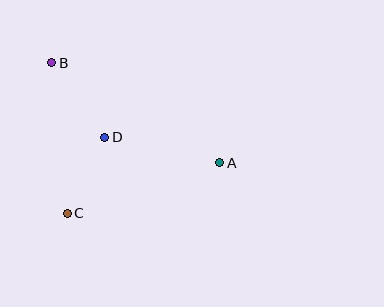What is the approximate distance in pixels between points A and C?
The distance between A and C is approximately 161 pixels.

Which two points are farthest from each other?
Points A and B are farthest from each other.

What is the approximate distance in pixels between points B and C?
The distance between B and C is approximately 151 pixels.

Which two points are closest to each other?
Points C and D are closest to each other.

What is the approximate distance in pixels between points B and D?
The distance between B and D is approximately 91 pixels.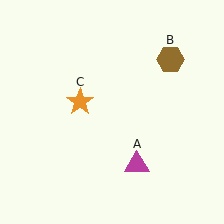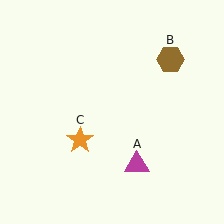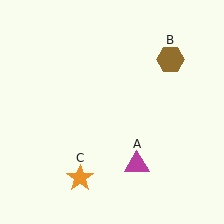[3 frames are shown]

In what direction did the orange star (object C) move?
The orange star (object C) moved down.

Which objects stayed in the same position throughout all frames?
Magenta triangle (object A) and brown hexagon (object B) remained stationary.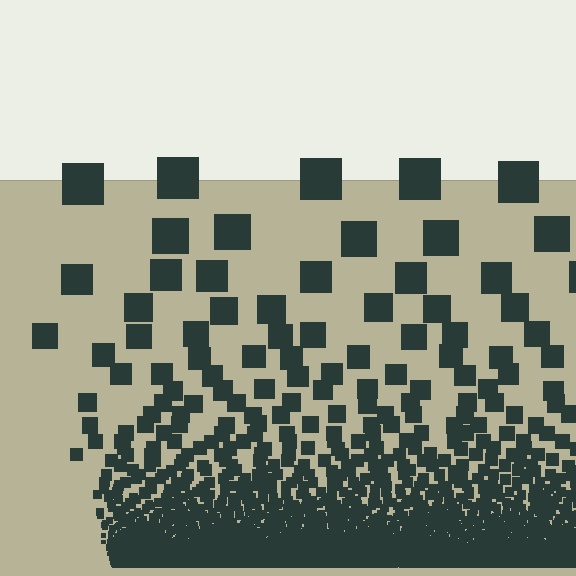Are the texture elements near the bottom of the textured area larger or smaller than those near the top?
Smaller. The gradient is inverted — elements near the bottom are smaller and denser.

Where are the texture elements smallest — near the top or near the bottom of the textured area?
Near the bottom.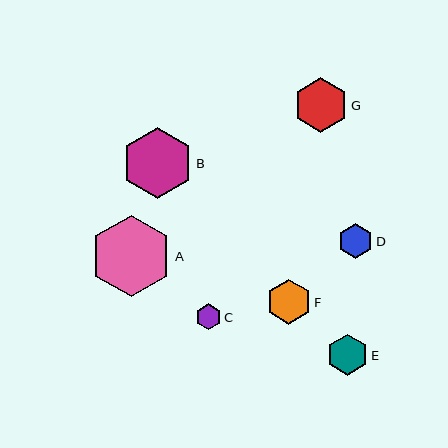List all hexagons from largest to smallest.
From largest to smallest: A, B, G, F, E, D, C.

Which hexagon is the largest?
Hexagon A is the largest with a size of approximately 81 pixels.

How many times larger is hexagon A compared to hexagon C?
Hexagon A is approximately 3.2 times the size of hexagon C.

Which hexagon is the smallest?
Hexagon C is the smallest with a size of approximately 26 pixels.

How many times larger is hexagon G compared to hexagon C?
Hexagon G is approximately 2.1 times the size of hexagon C.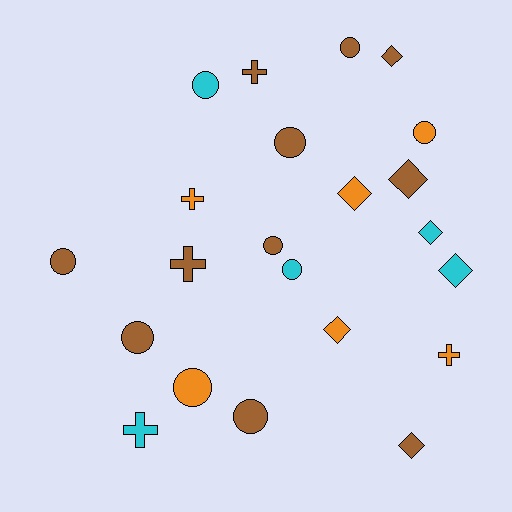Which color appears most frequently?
Brown, with 11 objects.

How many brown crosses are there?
There are 2 brown crosses.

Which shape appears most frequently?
Circle, with 10 objects.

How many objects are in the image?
There are 22 objects.